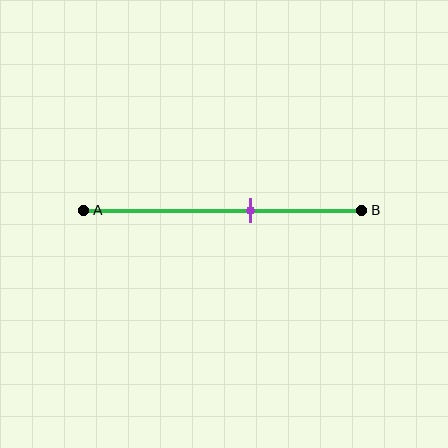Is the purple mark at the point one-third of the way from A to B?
No, the mark is at about 60% from A, not at the 33% one-third point.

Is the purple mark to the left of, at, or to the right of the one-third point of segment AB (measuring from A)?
The purple mark is to the right of the one-third point of segment AB.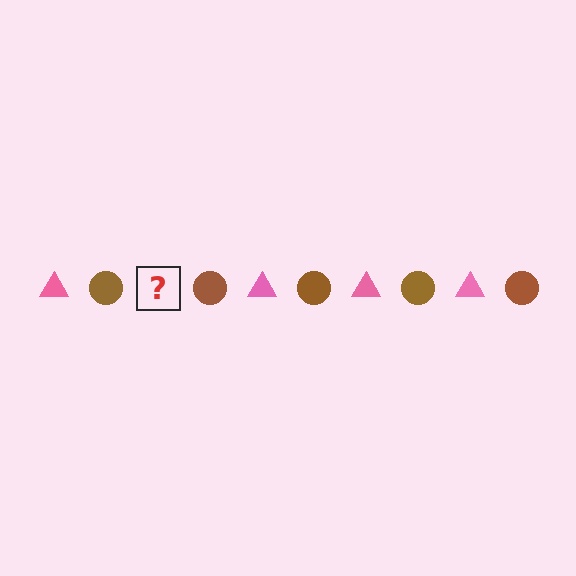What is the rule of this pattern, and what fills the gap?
The rule is that the pattern alternates between pink triangle and brown circle. The gap should be filled with a pink triangle.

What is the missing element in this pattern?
The missing element is a pink triangle.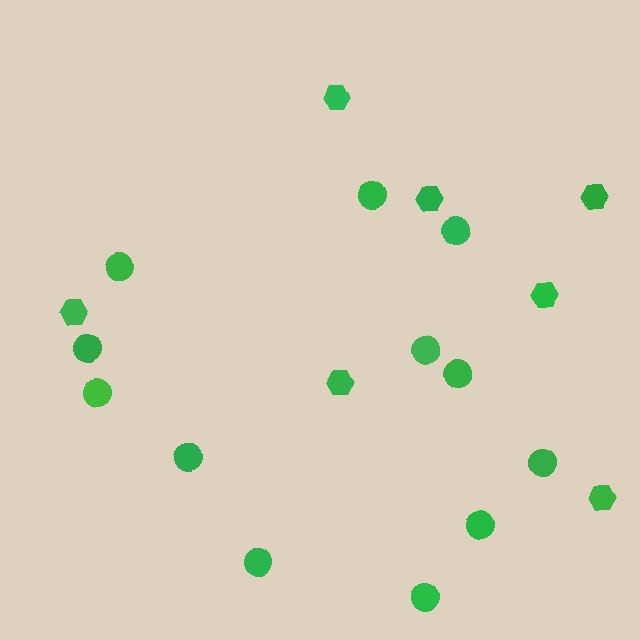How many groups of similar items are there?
There are 2 groups: one group of circles (12) and one group of hexagons (7).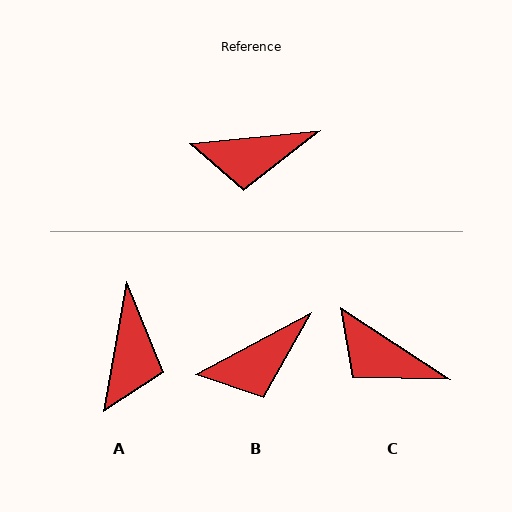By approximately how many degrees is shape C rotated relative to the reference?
Approximately 39 degrees clockwise.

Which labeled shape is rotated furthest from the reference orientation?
A, about 74 degrees away.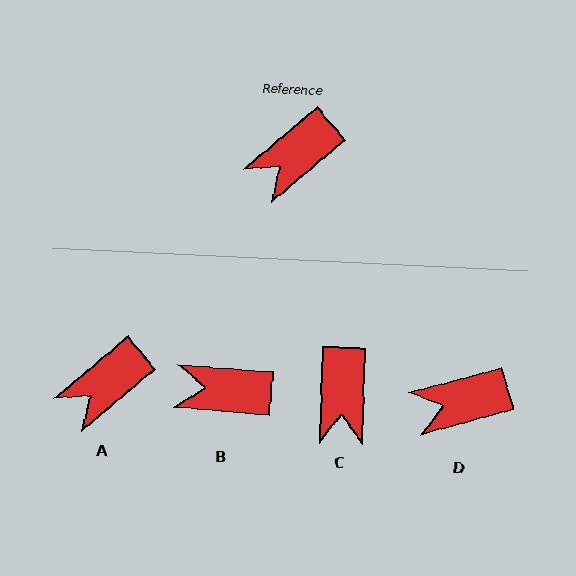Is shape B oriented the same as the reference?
No, it is off by about 45 degrees.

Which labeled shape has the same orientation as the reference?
A.